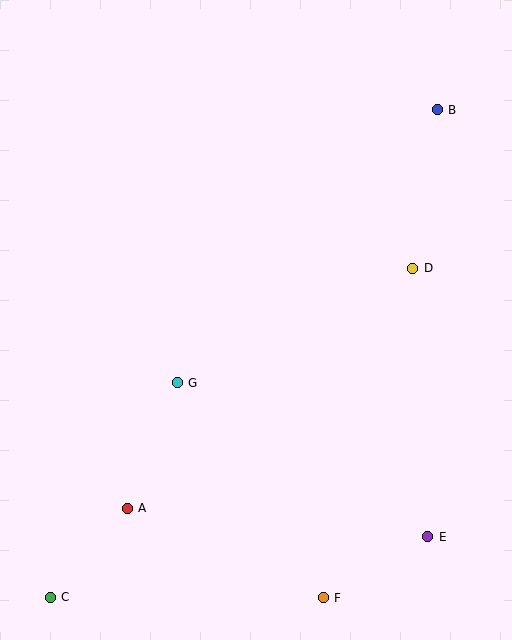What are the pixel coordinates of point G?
Point G is at (177, 383).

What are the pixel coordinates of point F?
Point F is at (323, 598).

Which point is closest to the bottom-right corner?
Point E is closest to the bottom-right corner.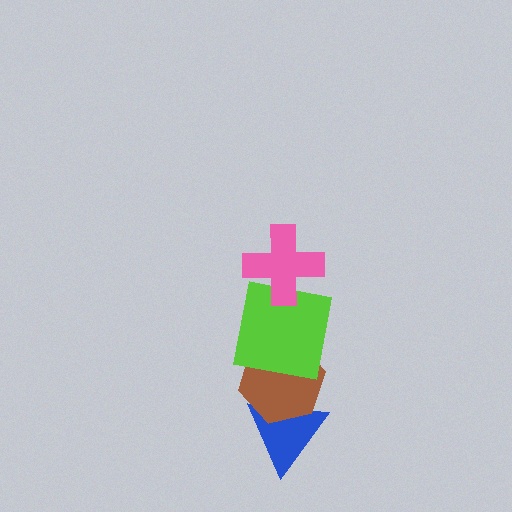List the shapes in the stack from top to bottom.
From top to bottom: the pink cross, the lime square, the brown hexagon, the blue triangle.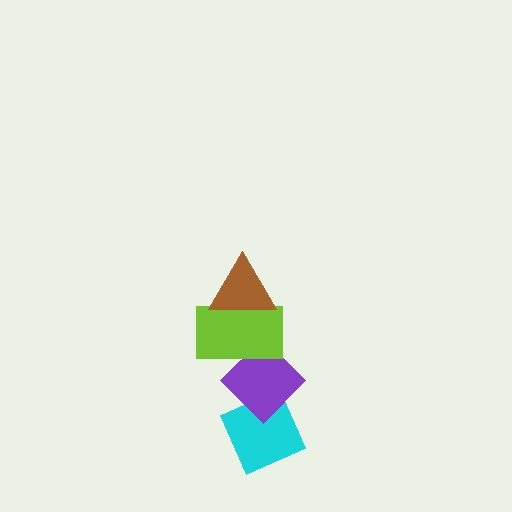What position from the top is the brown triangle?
The brown triangle is 1st from the top.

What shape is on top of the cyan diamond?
The purple diamond is on top of the cyan diamond.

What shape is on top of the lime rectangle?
The brown triangle is on top of the lime rectangle.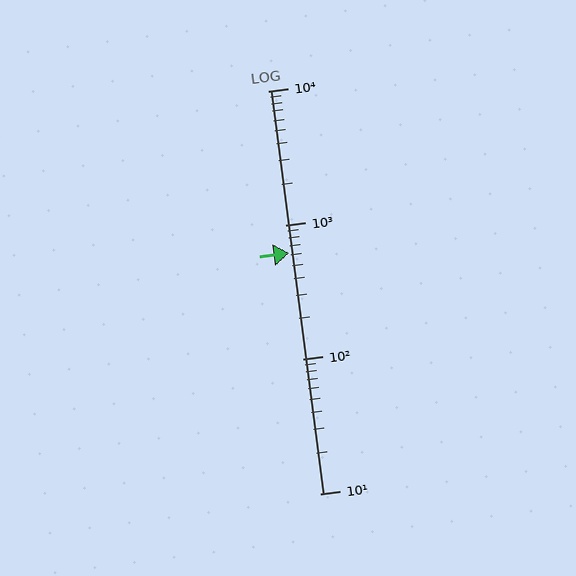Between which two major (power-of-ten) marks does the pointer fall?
The pointer is between 100 and 1000.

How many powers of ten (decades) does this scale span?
The scale spans 3 decades, from 10 to 10000.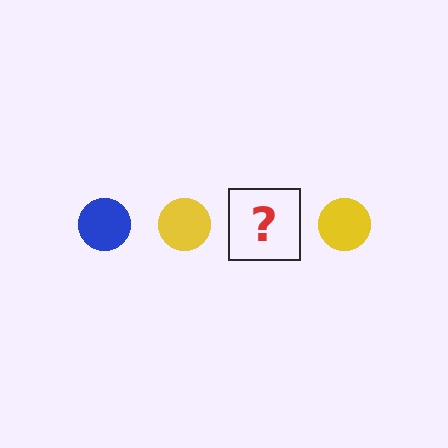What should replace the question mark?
The question mark should be replaced with a blue circle.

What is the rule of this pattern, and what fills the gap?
The rule is that the pattern cycles through blue, yellow circles. The gap should be filled with a blue circle.